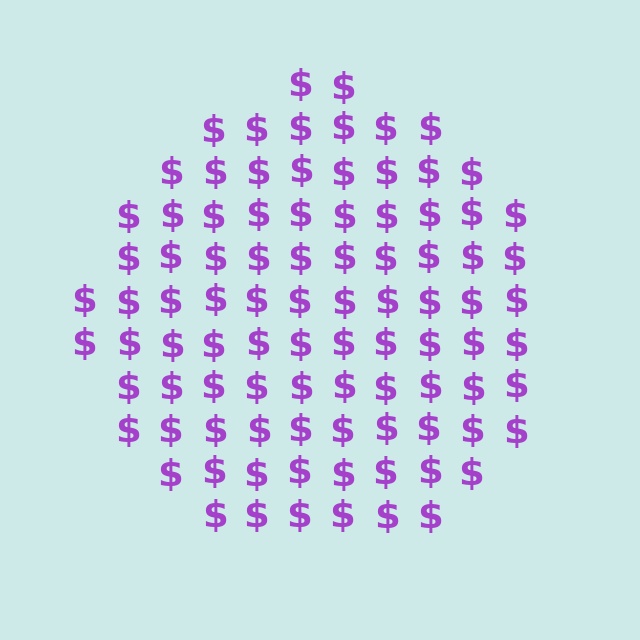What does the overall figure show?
The overall figure shows a circle.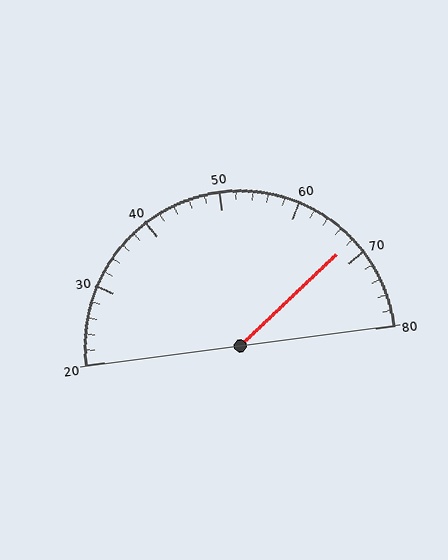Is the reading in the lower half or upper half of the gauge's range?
The reading is in the upper half of the range (20 to 80).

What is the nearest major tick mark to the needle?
The nearest major tick mark is 70.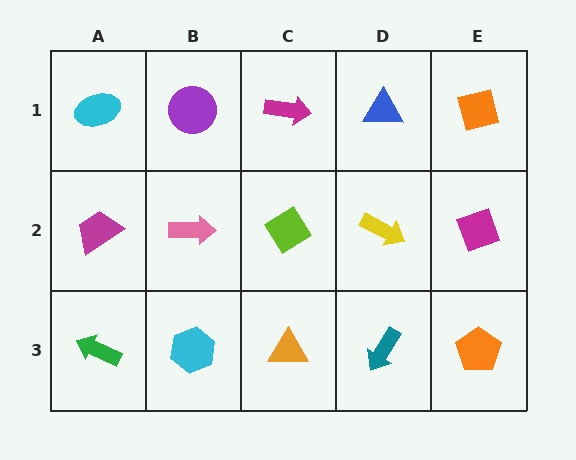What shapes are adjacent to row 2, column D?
A blue triangle (row 1, column D), a teal arrow (row 3, column D), a lime diamond (row 2, column C), a magenta diamond (row 2, column E).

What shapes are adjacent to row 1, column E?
A magenta diamond (row 2, column E), a blue triangle (row 1, column D).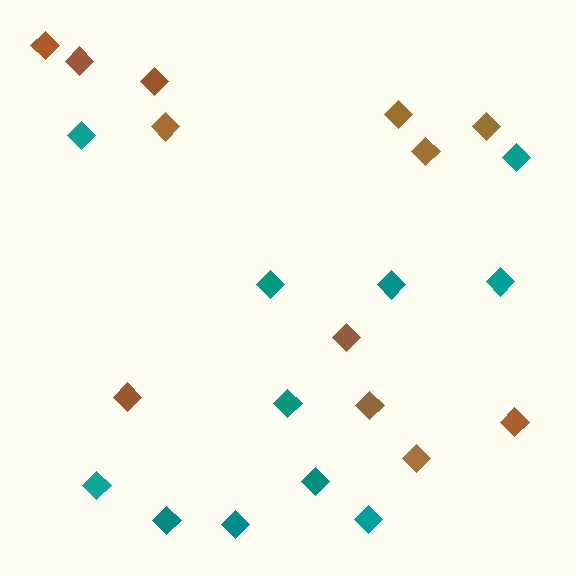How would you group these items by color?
There are 2 groups: one group of brown diamonds (12) and one group of teal diamonds (11).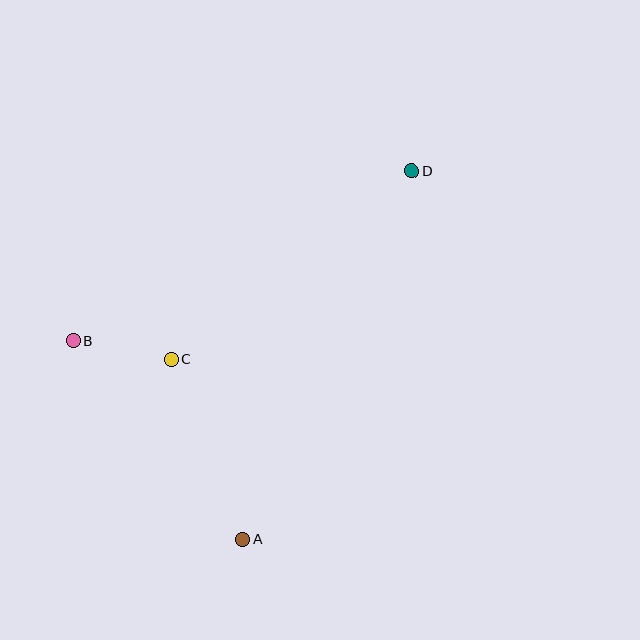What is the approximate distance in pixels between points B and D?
The distance between B and D is approximately 379 pixels.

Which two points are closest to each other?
Points B and C are closest to each other.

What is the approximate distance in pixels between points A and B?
The distance between A and B is approximately 261 pixels.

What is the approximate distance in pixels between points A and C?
The distance between A and C is approximately 193 pixels.